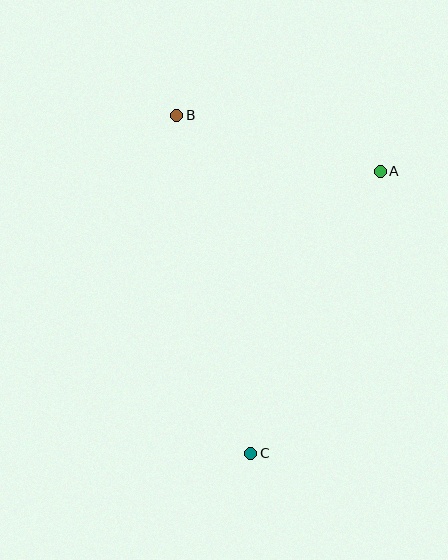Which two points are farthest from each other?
Points B and C are farthest from each other.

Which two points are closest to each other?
Points A and B are closest to each other.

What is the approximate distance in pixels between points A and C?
The distance between A and C is approximately 310 pixels.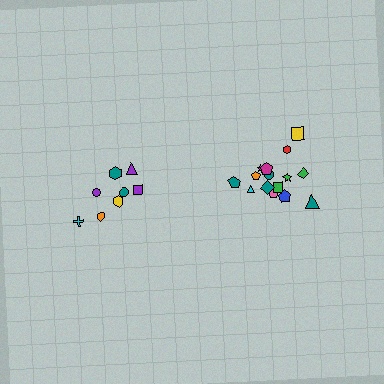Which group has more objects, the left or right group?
The right group.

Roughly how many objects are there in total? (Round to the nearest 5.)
Roughly 25 objects in total.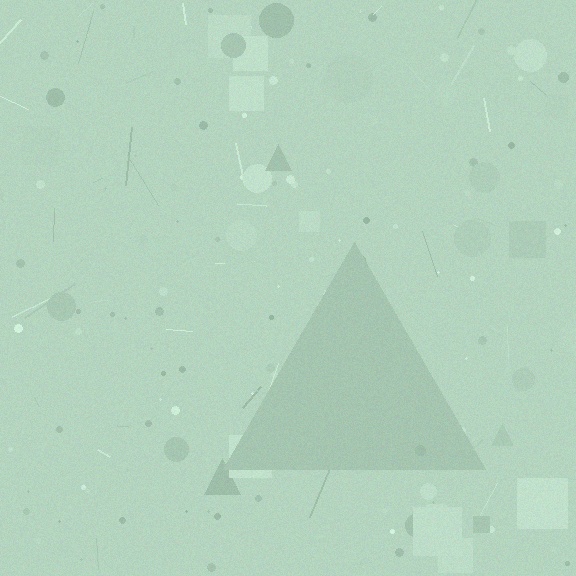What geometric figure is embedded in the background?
A triangle is embedded in the background.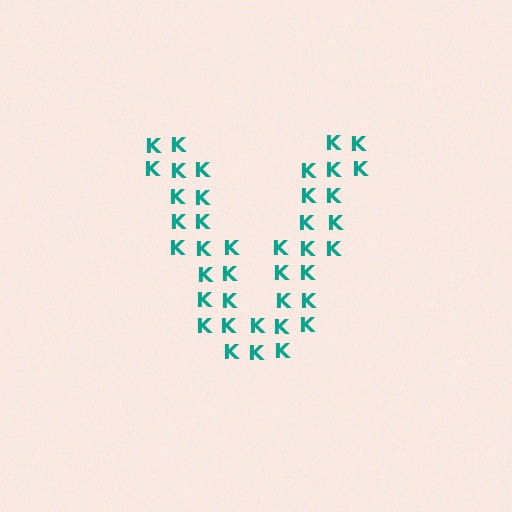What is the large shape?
The large shape is the letter V.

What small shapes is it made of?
It is made of small letter K's.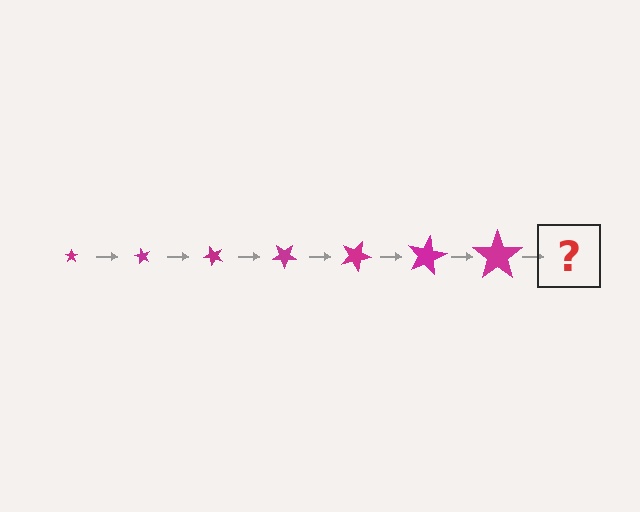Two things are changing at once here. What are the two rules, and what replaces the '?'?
The two rules are that the star grows larger each step and it rotates 60 degrees each step. The '?' should be a star, larger than the previous one and rotated 420 degrees from the start.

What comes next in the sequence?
The next element should be a star, larger than the previous one and rotated 420 degrees from the start.